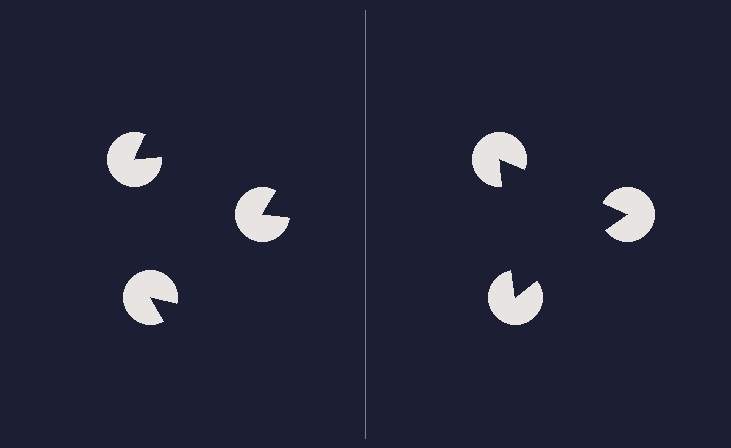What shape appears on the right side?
An illusory triangle.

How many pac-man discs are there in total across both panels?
6 — 3 on each side.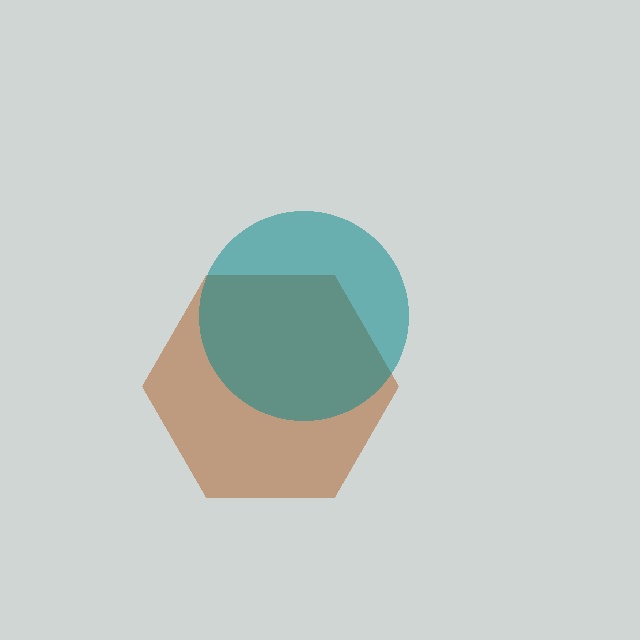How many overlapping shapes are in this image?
There are 2 overlapping shapes in the image.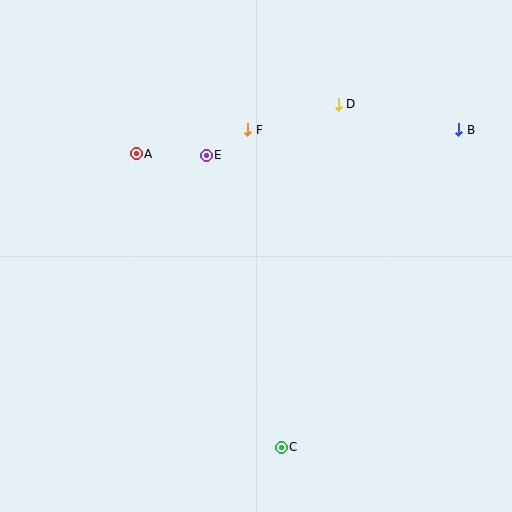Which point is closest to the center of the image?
Point E at (206, 155) is closest to the center.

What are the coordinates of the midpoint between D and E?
The midpoint between D and E is at (272, 130).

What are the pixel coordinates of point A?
Point A is at (136, 154).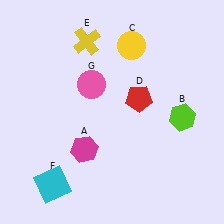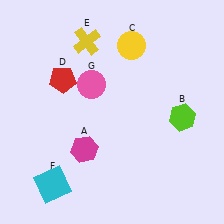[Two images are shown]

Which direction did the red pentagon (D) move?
The red pentagon (D) moved left.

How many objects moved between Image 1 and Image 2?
1 object moved between the two images.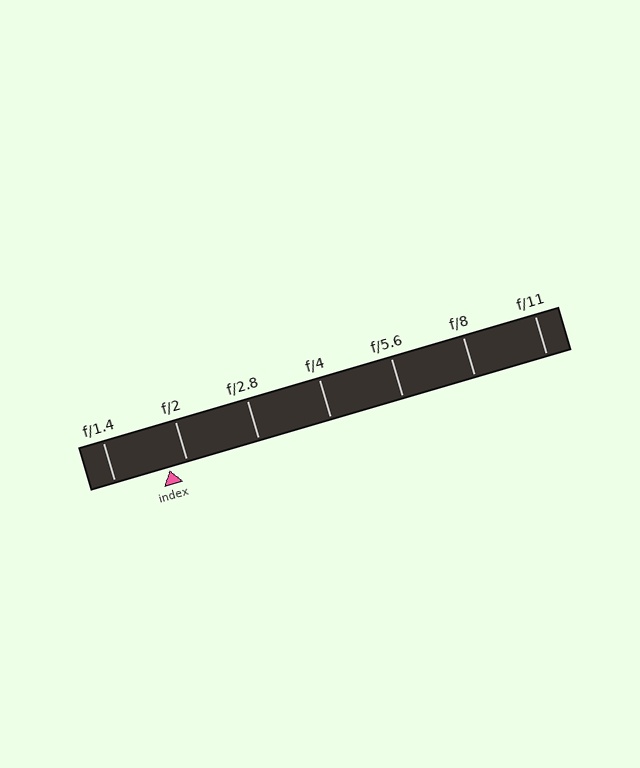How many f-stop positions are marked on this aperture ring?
There are 7 f-stop positions marked.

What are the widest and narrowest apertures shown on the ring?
The widest aperture shown is f/1.4 and the narrowest is f/11.